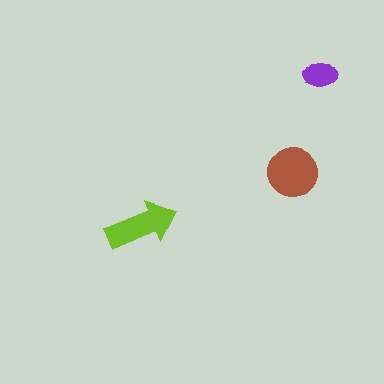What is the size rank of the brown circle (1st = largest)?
1st.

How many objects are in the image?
There are 3 objects in the image.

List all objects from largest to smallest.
The brown circle, the lime arrow, the purple ellipse.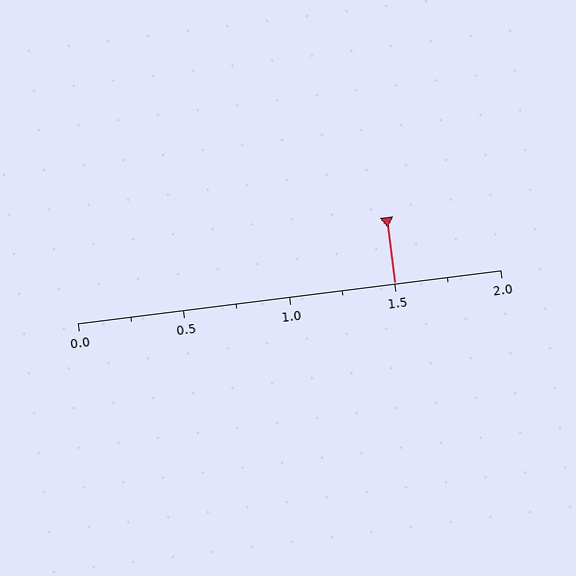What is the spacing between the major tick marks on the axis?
The major ticks are spaced 0.5 apart.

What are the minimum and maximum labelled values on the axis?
The axis runs from 0.0 to 2.0.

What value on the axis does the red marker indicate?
The marker indicates approximately 1.5.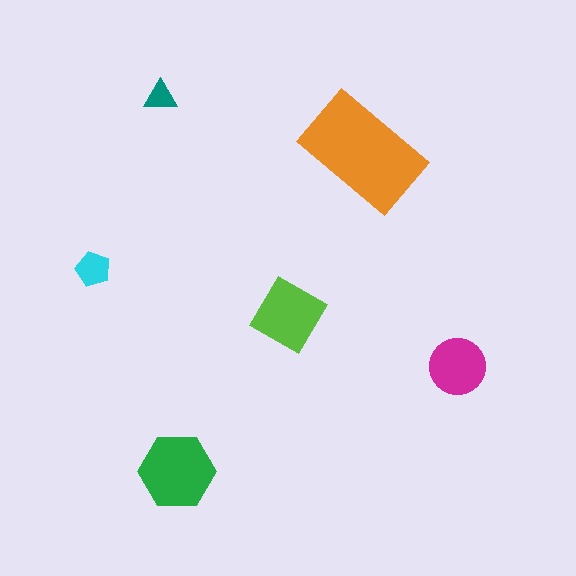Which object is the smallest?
The teal triangle.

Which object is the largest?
The orange rectangle.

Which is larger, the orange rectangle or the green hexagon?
The orange rectangle.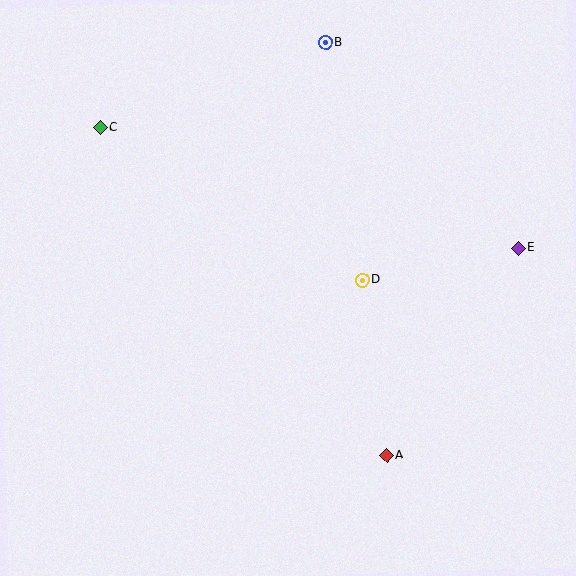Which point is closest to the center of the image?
Point D at (362, 280) is closest to the center.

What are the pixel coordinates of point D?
Point D is at (362, 280).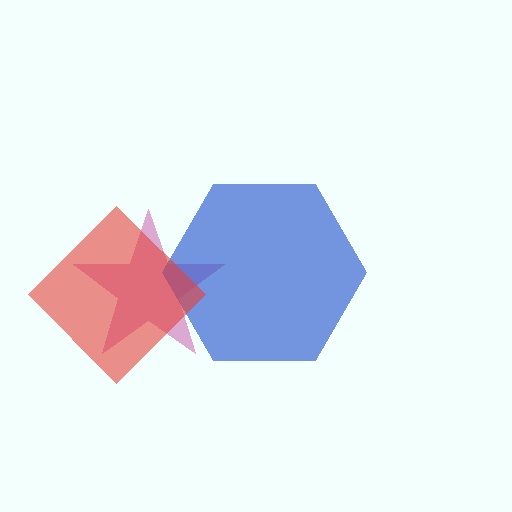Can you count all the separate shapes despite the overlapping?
Yes, there are 3 separate shapes.